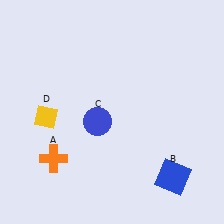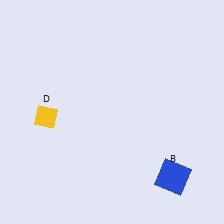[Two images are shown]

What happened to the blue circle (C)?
The blue circle (C) was removed in Image 2. It was in the bottom-left area of Image 1.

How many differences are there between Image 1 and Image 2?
There are 2 differences between the two images.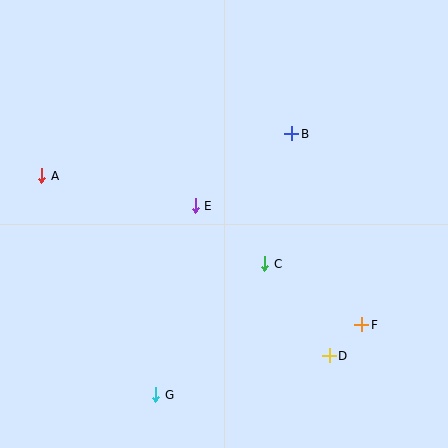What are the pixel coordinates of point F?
Point F is at (362, 325).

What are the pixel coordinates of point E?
Point E is at (195, 206).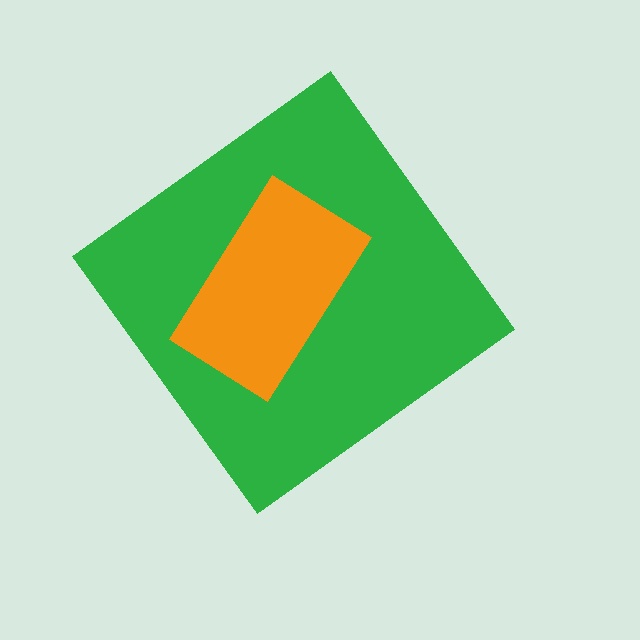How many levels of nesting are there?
2.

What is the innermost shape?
The orange rectangle.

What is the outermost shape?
The green diamond.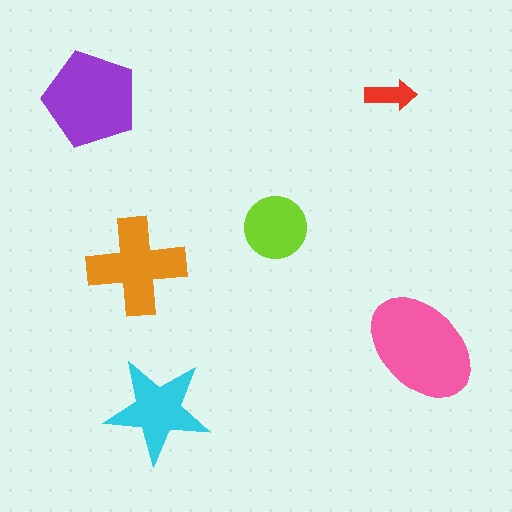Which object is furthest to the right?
The pink ellipse is rightmost.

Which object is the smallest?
The red arrow.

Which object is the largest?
The pink ellipse.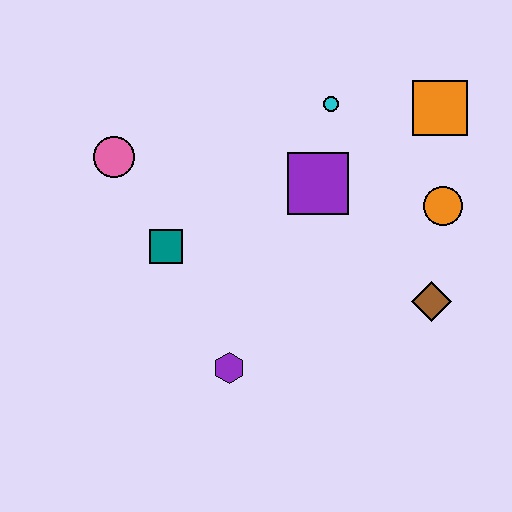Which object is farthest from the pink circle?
The brown diamond is farthest from the pink circle.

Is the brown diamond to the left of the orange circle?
Yes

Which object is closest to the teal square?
The pink circle is closest to the teal square.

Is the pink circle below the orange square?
Yes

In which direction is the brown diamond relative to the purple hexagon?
The brown diamond is to the right of the purple hexagon.